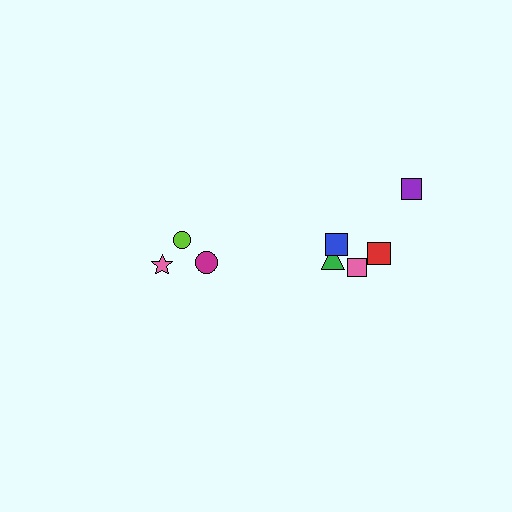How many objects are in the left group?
There are 3 objects.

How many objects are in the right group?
There are 5 objects.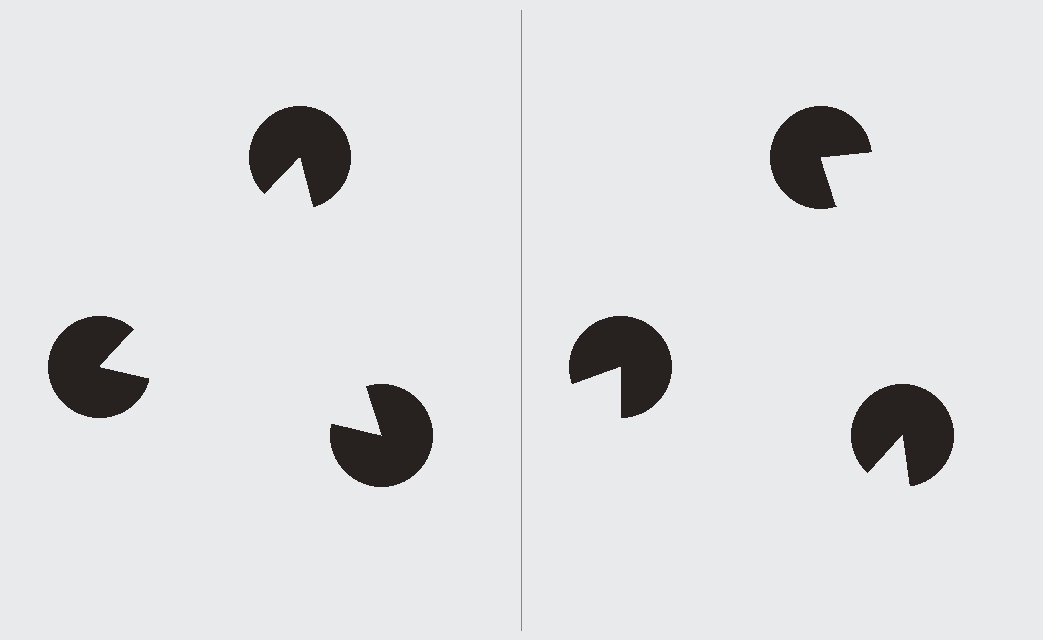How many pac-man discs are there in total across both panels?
6 — 3 on each side.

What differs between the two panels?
The pac-man discs are positioned identically on both sides; only the wedge orientations differ. On the left they align to a triangle; on the right they are misaligned.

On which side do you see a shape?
An illusory triangle appears on the left side. On the right side the wedge cuts are rotated, so no coherent shape forms.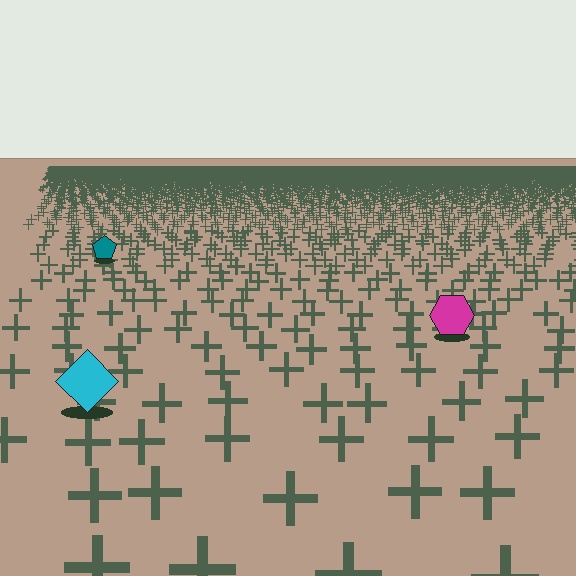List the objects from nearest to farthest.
From nearest to farthest: the cyan diamond, the magenta hexagon, the teal pentagon.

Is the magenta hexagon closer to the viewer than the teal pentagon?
Yes. The magenta hexagon is closer — you can tell from the texture gradient: the ground texture is coarser near it.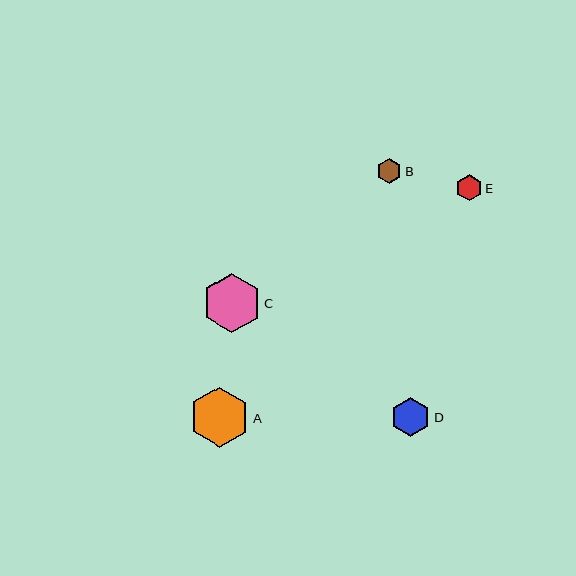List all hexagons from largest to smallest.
From largest to smallest: A, C, D, E, B.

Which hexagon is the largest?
Hexagon A is the largest with a size of approximately 60 pixels.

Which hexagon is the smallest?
Hexagon B is the smallest with a size of approximately 25 pixels.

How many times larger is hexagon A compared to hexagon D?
Hexagon A is approximately 1.5 times the size of hexagon D.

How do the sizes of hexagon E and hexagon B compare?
Hexagon E and hexagon B are approximately the same size.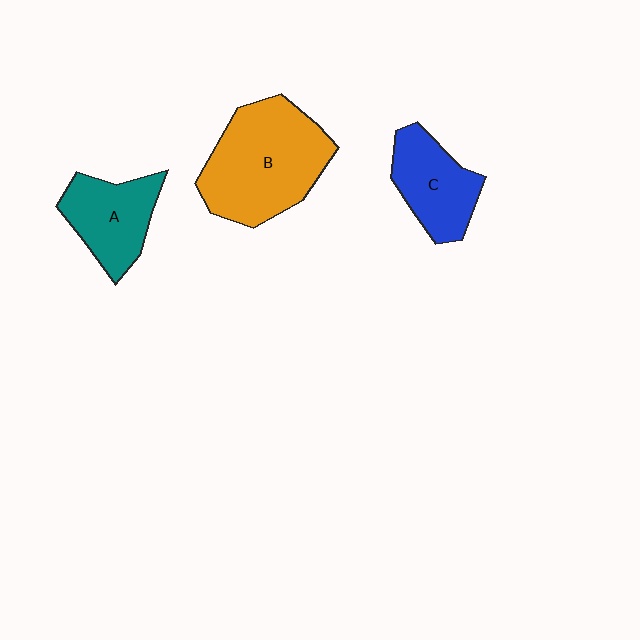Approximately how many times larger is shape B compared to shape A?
Approximately 1.7 times.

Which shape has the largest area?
Shape B (orange).